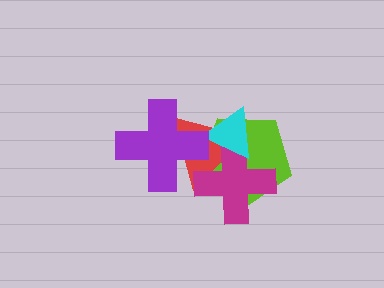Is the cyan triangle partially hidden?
No, no other shape covers it.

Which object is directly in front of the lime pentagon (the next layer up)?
The red triangle is directly in front of the lime pentagon.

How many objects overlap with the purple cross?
2 objects overlap with the purple cross.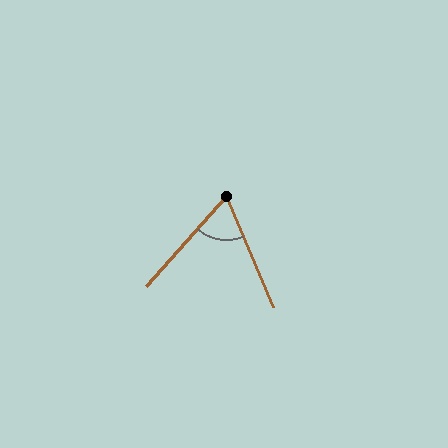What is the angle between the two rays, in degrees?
Approximately 64 degrees.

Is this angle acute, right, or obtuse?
It is acute.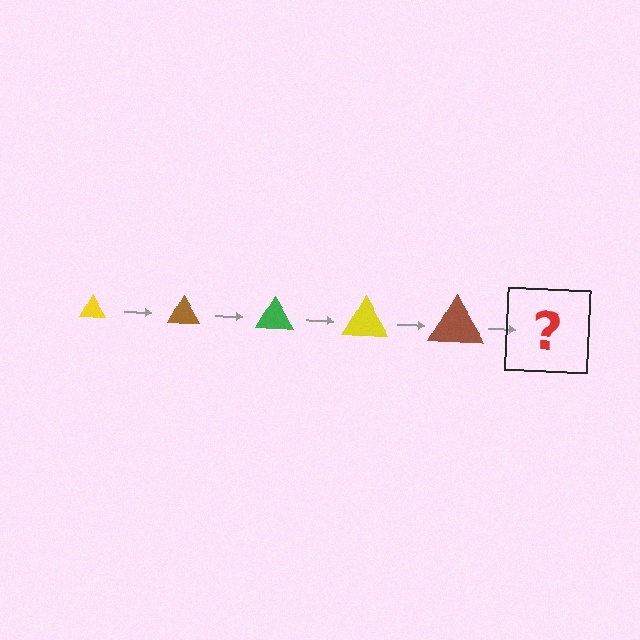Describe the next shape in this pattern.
It should be a green triangle, larger than the previous one.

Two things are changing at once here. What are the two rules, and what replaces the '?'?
The two rules are that the triangle grows larger each step and the color cycles through yellow, brown, and green. The '?' should be a green triangle, larger than the previous one.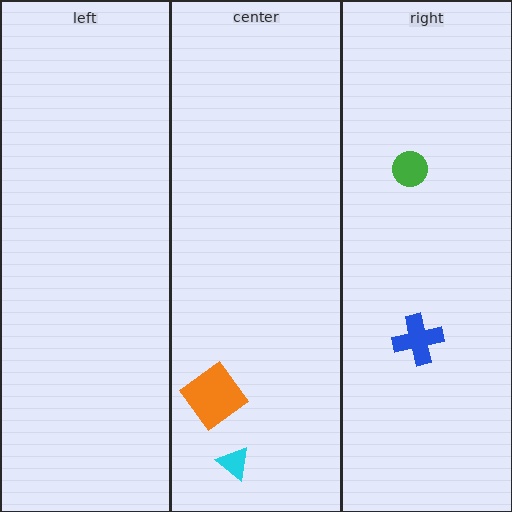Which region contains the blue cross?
The right region.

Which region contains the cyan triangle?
The center region.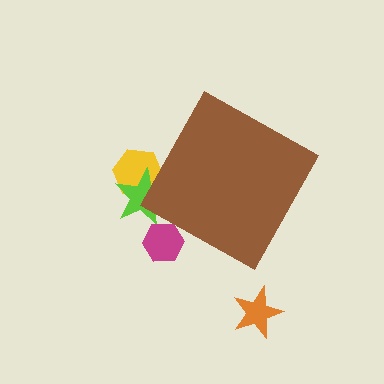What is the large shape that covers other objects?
A brown diamond.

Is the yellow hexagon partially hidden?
Yes, the yellow hexagon is partially hidden behind the brown diamond.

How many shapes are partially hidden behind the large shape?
3 shapes are partially hidden.